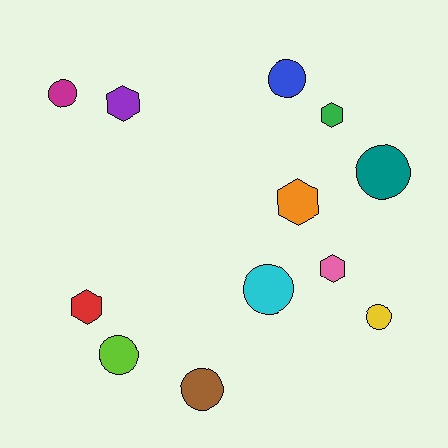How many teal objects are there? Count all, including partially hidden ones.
There is 1 teal object.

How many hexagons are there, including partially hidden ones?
There are 5 hexagons.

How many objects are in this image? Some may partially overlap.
There are 12 objects.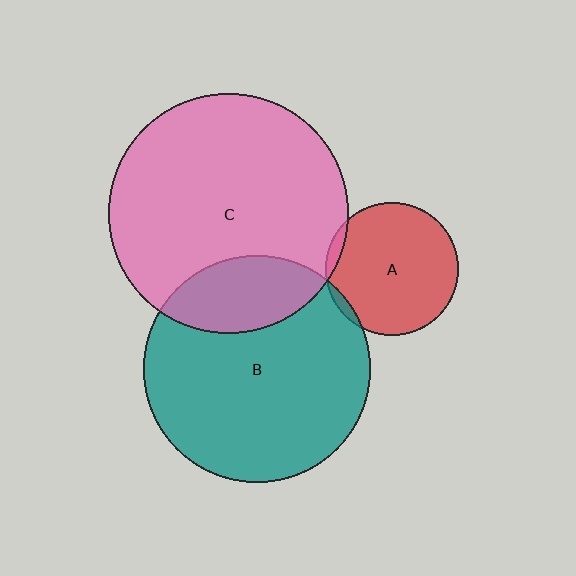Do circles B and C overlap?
Yes.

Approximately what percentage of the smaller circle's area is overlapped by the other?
Approximately 20%.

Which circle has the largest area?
Circle C (pink).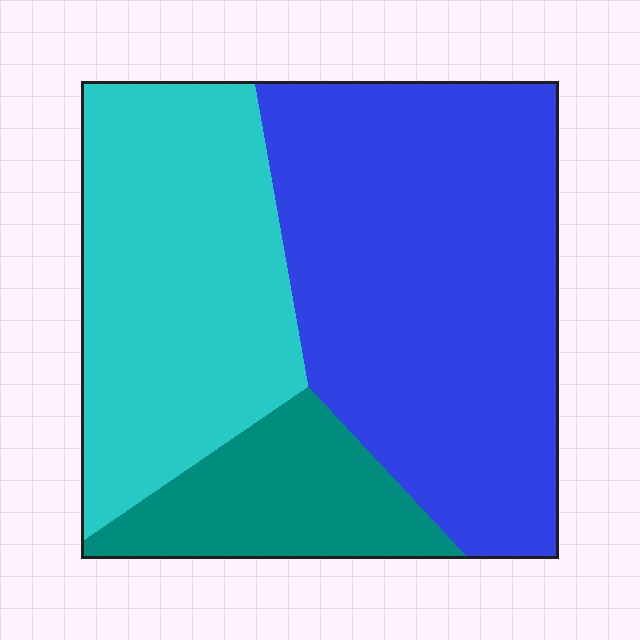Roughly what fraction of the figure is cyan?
Cyan takes up between a third and a half of the figure.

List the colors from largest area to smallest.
From largest to smallest: blue, cyan, teal.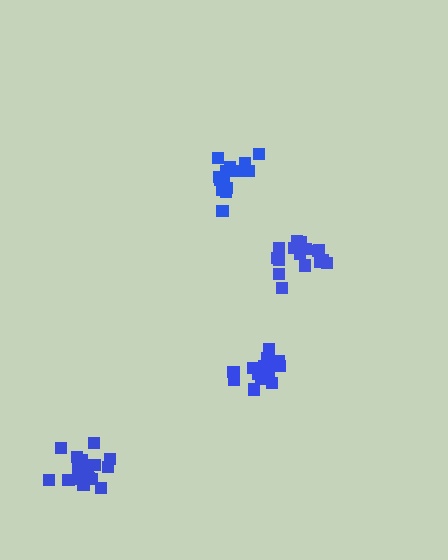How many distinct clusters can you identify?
There are 4 distinct clusters.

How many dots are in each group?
Group 1: 17 dots, Group 2: 15 dots, Group 3: 15 dots, Group 4: 17 dots (64 total).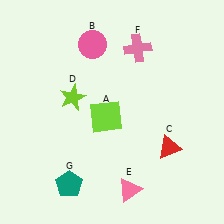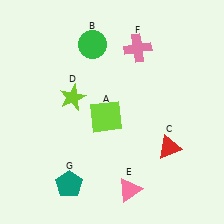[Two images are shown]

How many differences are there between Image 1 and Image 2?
There is 1 difference between the two images.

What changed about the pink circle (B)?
In Image 1, B is pink. In Image 2, it changed to green.